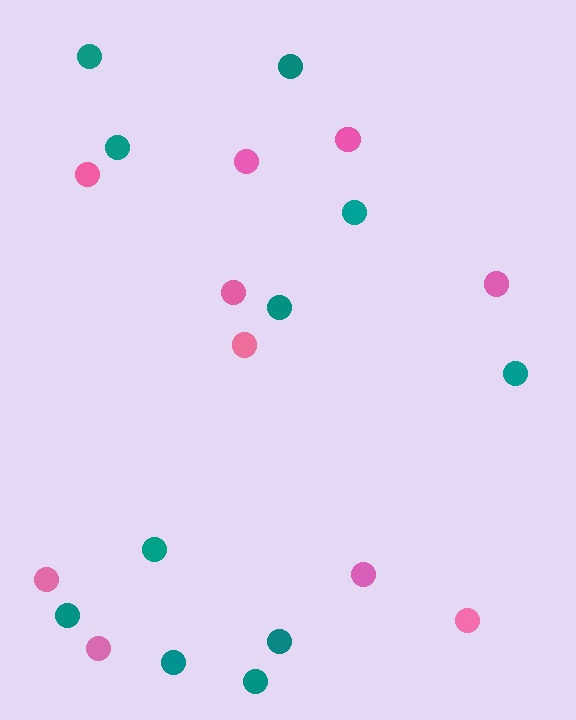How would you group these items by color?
There are 2 groups: one group of teal circles (11) and one group of pink circles (10).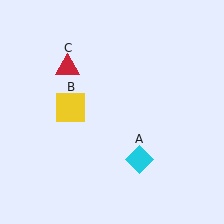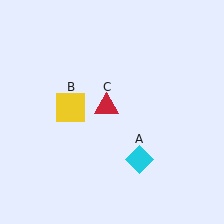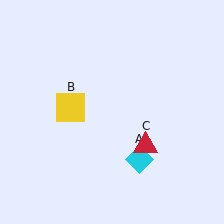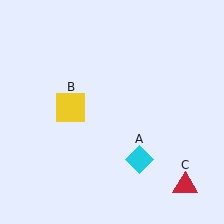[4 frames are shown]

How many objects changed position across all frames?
1 object changed position: red triangle (object C).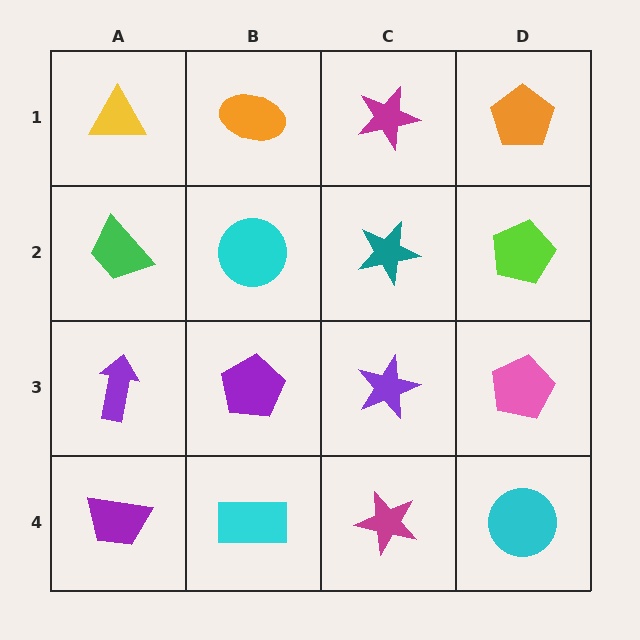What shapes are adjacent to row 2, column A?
A yellow triangle (row 1, column A), a purple arrow (row 3, column A), a cyan circle (row 2, column B).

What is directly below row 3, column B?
A cyan rectangle.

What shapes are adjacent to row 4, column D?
A pink pentagon (row 3, column D), a magenta star (row 4, column C).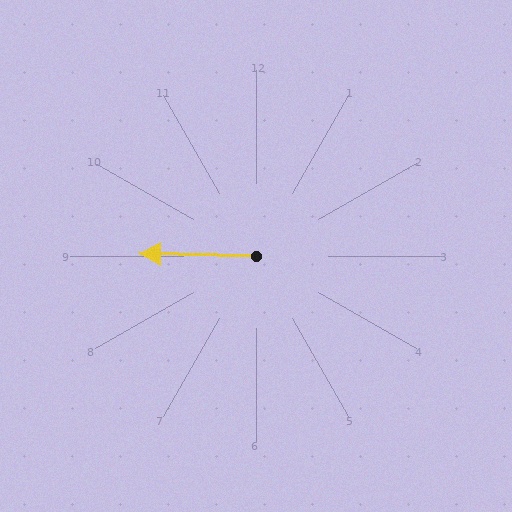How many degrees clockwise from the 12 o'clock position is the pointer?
Approximately 271 degrees.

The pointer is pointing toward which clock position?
Roughly 9 o'clock.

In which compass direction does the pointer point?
West.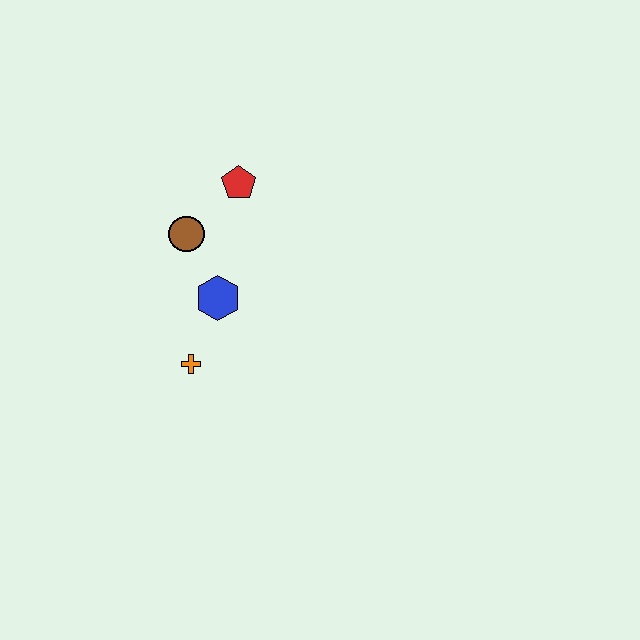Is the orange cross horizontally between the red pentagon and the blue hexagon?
No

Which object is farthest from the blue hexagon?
The red pentagon is farthest from the blue hexagon.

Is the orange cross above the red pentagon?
No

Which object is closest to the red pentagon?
The brown circle is closest to the red pentagon.